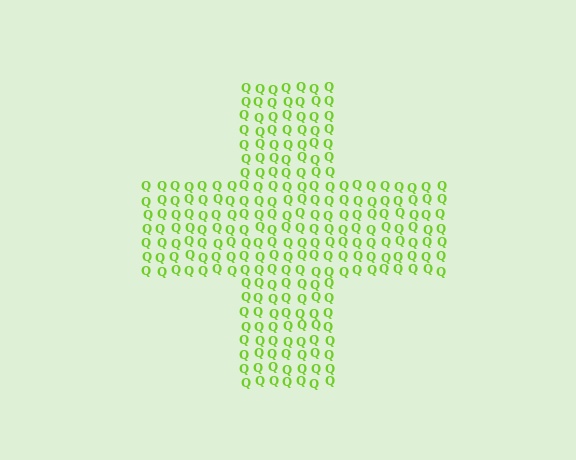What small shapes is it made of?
It is made of small letter Q's.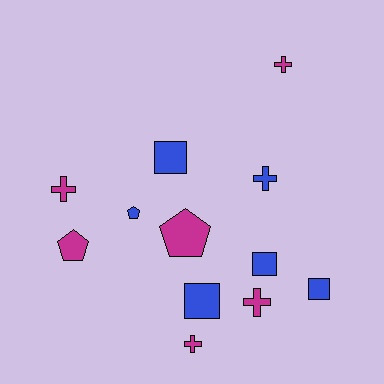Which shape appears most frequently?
Cross, with 5 objects.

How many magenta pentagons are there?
There are 2 magenta pentagons.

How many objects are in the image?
There are 12 objects.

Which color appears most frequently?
Magenta, with 6 objects.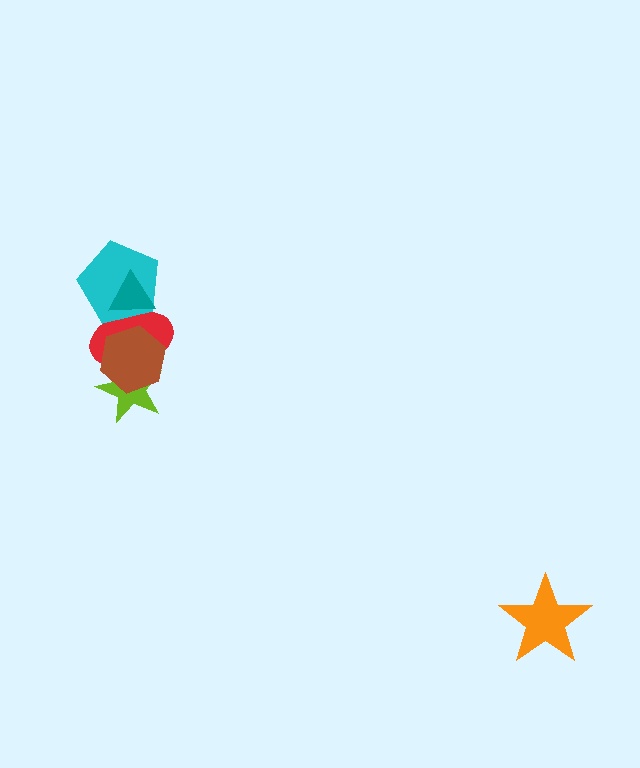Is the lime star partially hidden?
Yes, it is partially covered by another shape.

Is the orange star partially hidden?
No, no other shape covers it.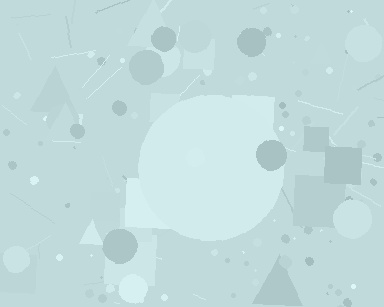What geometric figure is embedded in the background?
A circle is embedded in the background.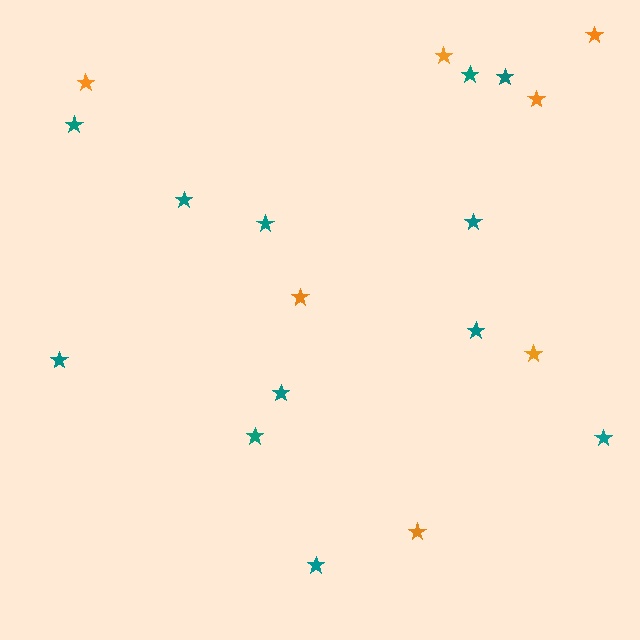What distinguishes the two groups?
There are 2 groups: one group of teal stars (12) and one group of orange stars (7).